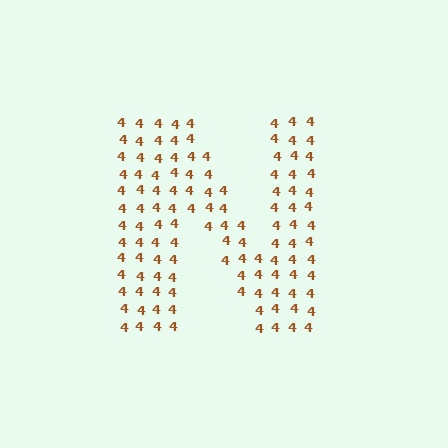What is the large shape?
The large shape is the letter N.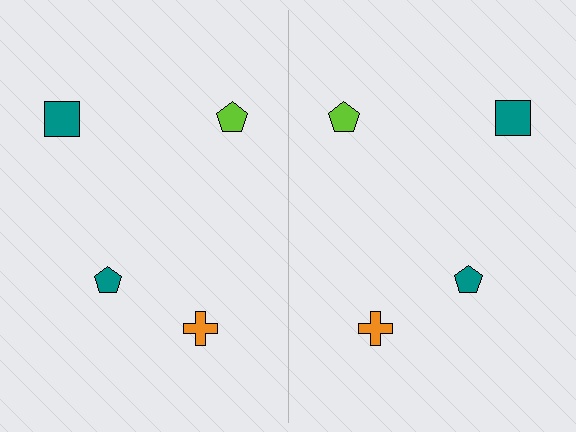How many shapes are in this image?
There are 8 shapes in this image.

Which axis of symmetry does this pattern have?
The pattern has a vertical axis of symmetry running through the center of the image.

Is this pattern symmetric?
Yes, this pattern has bilateral (reflection) symmetry.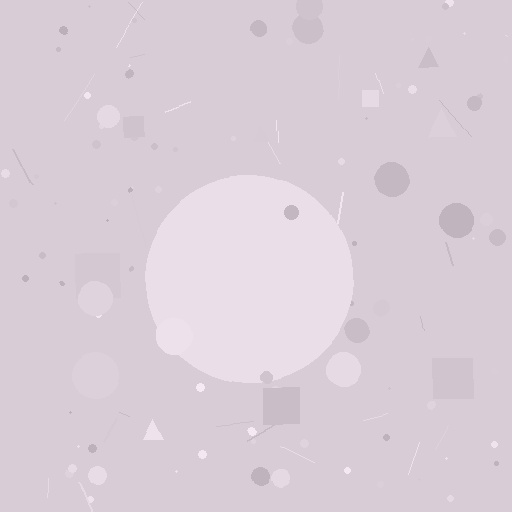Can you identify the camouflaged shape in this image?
The camouflaged shape is a circle.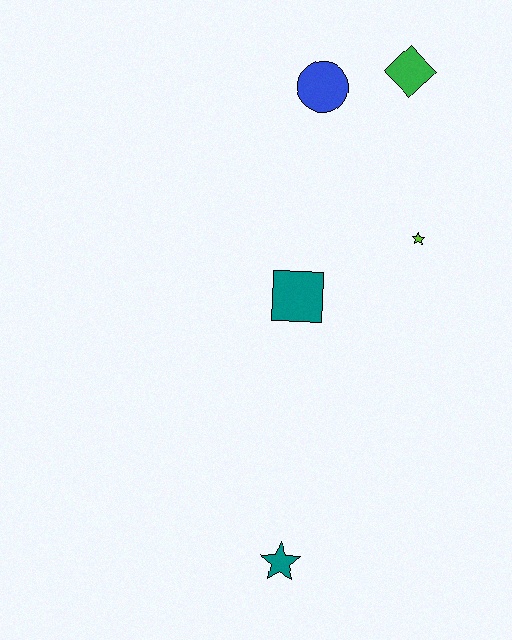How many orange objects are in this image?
There are no orange objects.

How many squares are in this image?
There is 1 square.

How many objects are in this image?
There are 5 objects.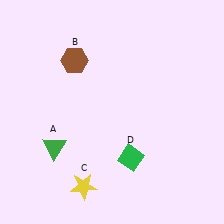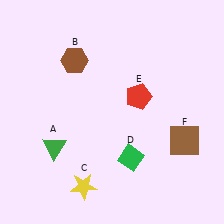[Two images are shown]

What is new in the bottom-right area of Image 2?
A brown square (F) was added in the bottom-right area of Image 2.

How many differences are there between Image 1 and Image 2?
There are 2 differences between the two images.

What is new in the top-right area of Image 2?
A red pentagon (E) was added in the top-right area of Image 2.